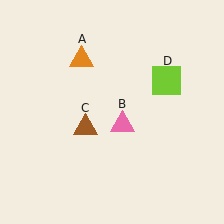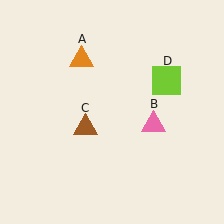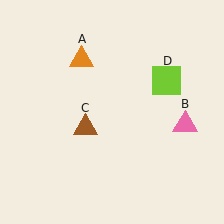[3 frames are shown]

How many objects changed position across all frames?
1 object changed position: pink triangle (object B).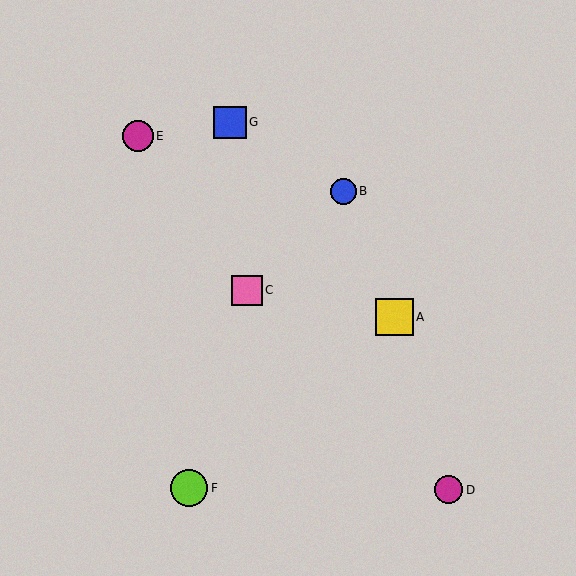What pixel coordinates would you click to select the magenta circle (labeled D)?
Click at (449, 490) to select the magenta circle D.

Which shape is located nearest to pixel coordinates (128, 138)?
The magenta circle (labeled E) at (138, 136) is nearest to that location.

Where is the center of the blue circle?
The center of the blue circle is at (343, 191).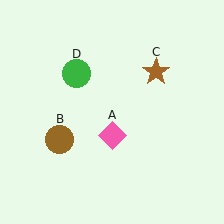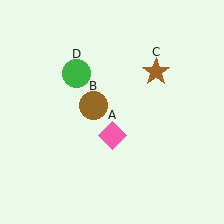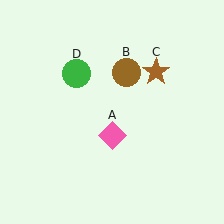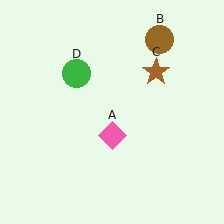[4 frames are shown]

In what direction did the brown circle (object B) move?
The brown circle (object B) moved up and to the right.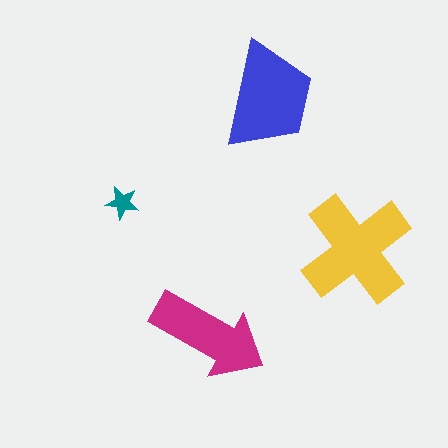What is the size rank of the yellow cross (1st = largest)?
1st.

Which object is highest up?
The blue trapezoid is topmost.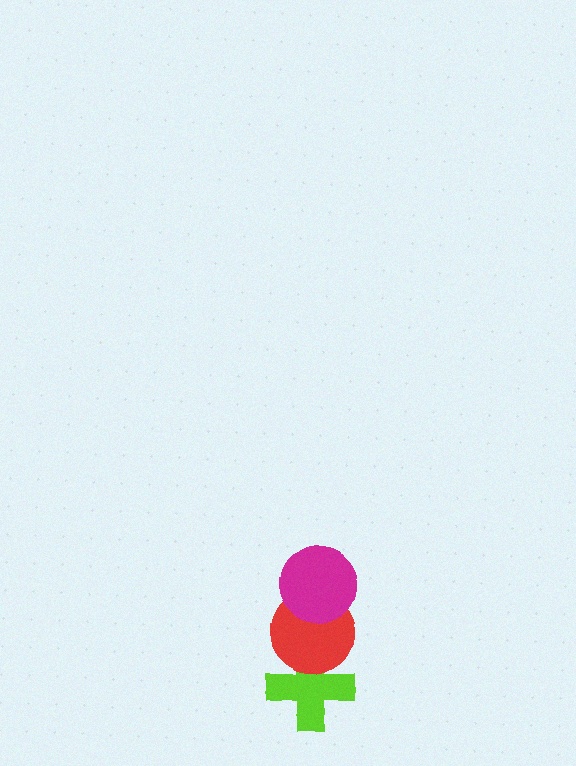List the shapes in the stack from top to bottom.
From top to bottom: the magenta circle, the red circle, the lime cross.